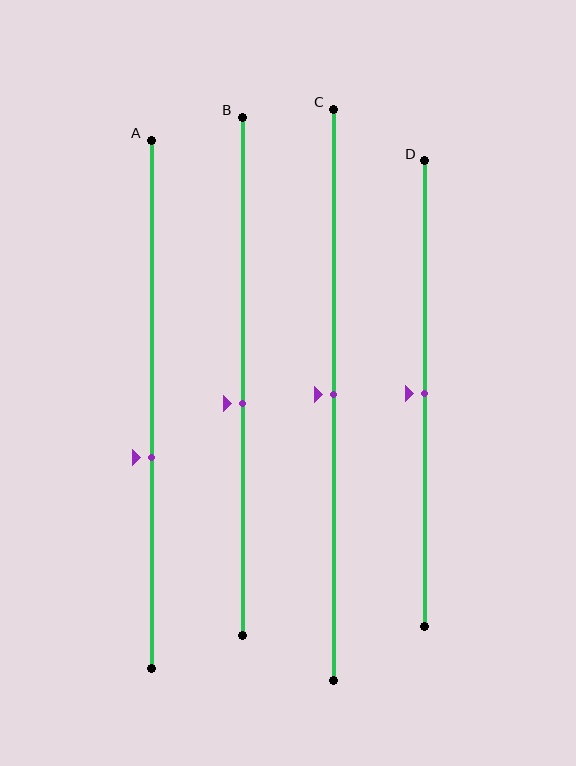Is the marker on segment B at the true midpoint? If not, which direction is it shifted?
No, the marker on segment B is shifted downward by about 5% of the segment length.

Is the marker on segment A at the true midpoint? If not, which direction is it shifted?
No, the marker on segment A is shifted downward by about 10% of the segment length.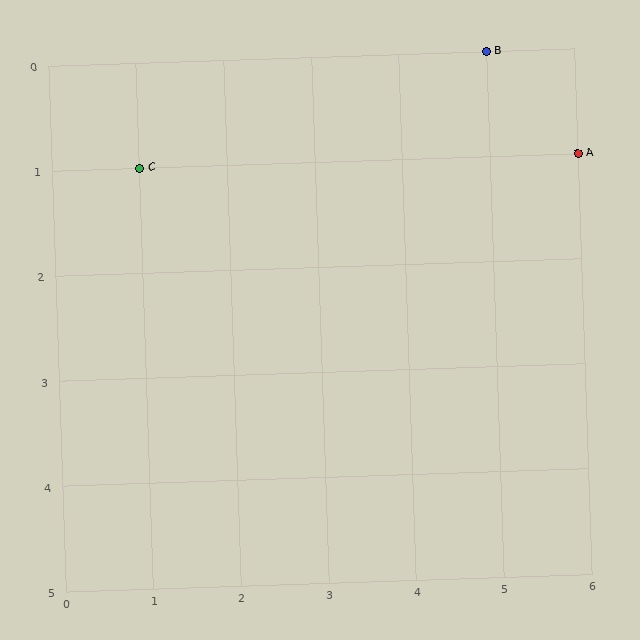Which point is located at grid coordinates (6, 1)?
Point A is at (6, 1).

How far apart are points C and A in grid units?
Points C and A are 5 columns apart.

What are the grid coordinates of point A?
Point A is at grid coordinates (6, 1).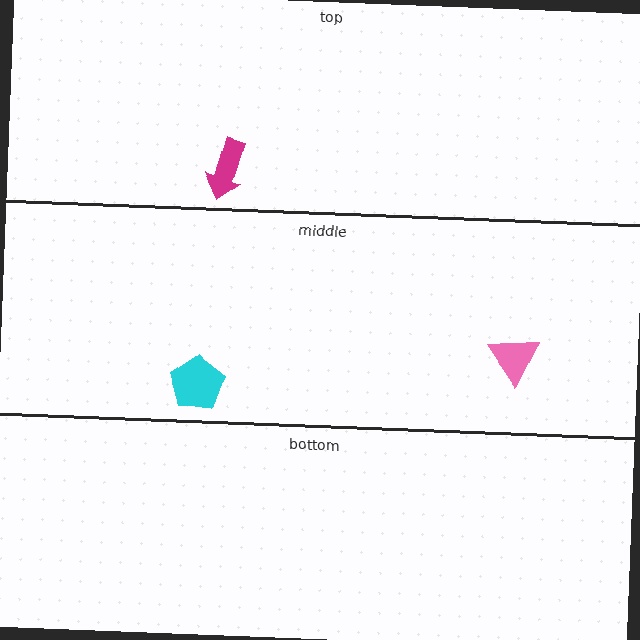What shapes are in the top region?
The magenta arrow.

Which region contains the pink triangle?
The middle region.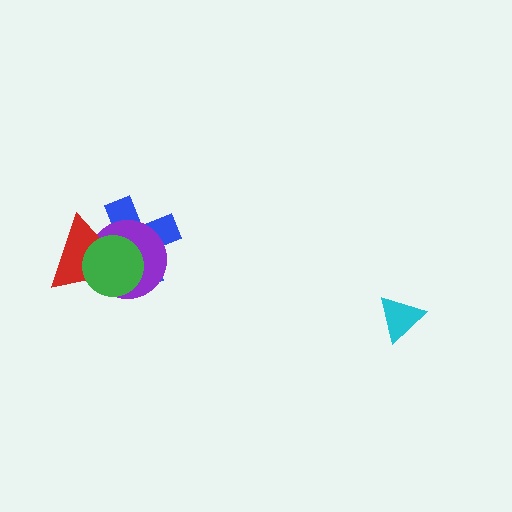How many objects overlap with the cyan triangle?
0 objects overlap with the cyan triangle.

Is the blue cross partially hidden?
Yes, it is partially covered by another shape.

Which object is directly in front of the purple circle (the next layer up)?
The red triangle is directly in front of the purple circle.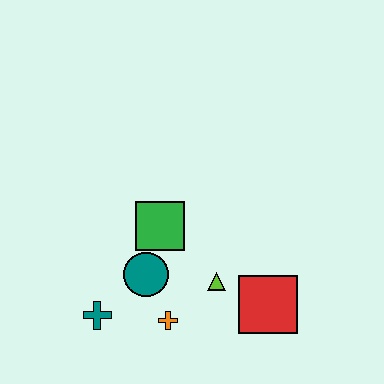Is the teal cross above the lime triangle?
No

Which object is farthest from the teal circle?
The red square is farthest from the teal circle.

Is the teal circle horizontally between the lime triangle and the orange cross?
No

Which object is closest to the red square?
The lime triangle is closest to the red square.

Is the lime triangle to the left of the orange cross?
No